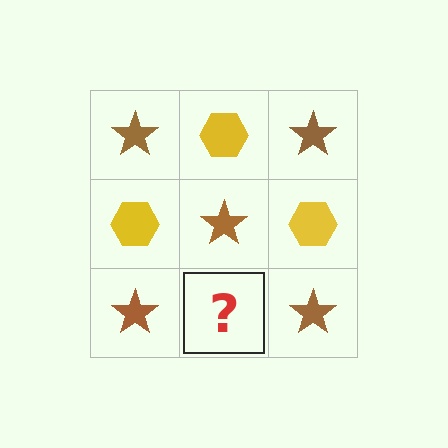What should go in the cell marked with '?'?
The missing cell should contain a yellow hexagon.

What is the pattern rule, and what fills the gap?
The rule is that it alternates brown star and yellow hexagon in a checkerboard pattern. The gap should be filled with a yellow hexagon.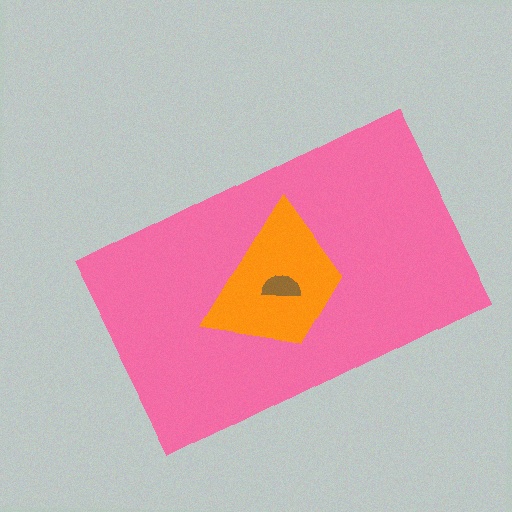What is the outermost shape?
The pink rectangle.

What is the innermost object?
The brown semicircle.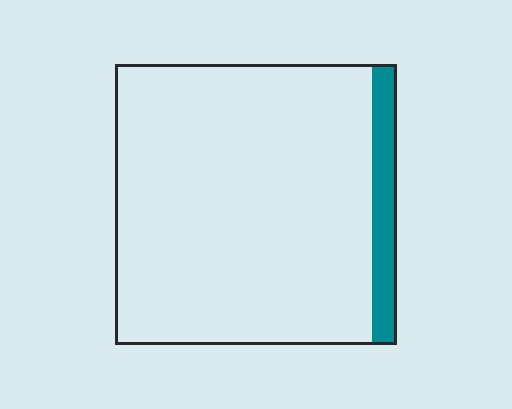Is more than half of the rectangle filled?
No.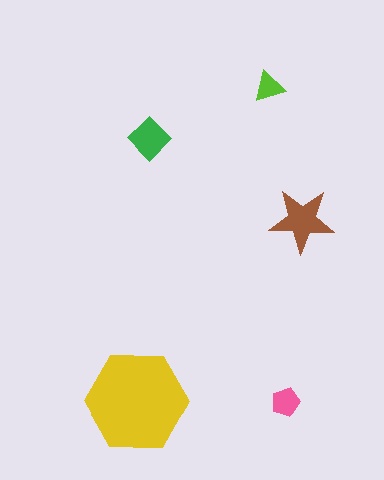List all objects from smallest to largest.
The lime triangle, the pink pentagon, the green diamond, the brown star, the yellow hexagon.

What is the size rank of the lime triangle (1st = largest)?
5th.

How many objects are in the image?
There are 5 objects in the image.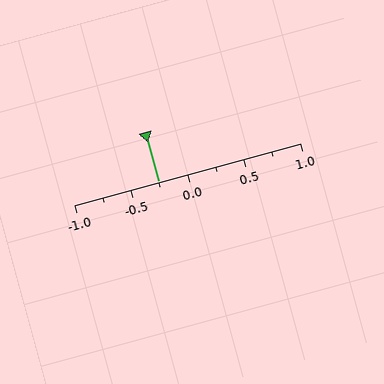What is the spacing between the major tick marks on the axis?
The major ticks are spaced 0.5 apart.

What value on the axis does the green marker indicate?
The marker indicates approximately -0.25.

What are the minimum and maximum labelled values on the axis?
The axis runs from -1.0 to 1.0.